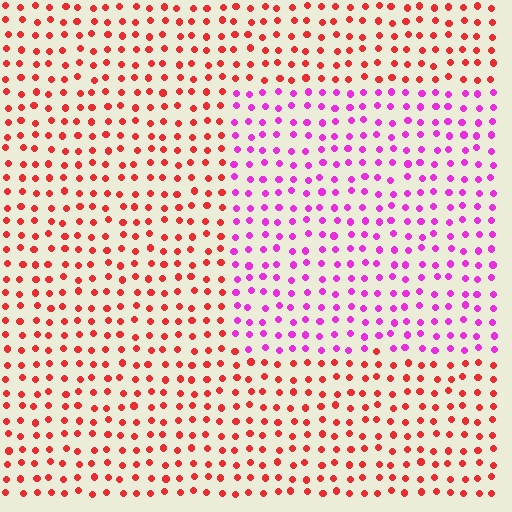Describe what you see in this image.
The image is filled with small red elements in a uniform arrangement. A rectangle-shaped region is visible where the elements are tinted to a slightly different hue, forming a subtle color boundary.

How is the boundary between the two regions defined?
The boundary is defined purely by a slight shift in hue (about 55 degrees). Spacing, size, and orientation are identical on both sides.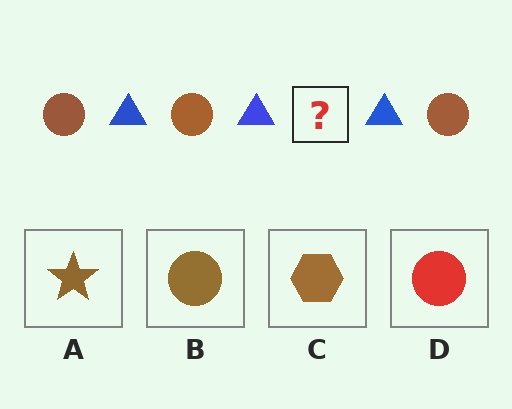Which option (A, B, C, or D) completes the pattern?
B.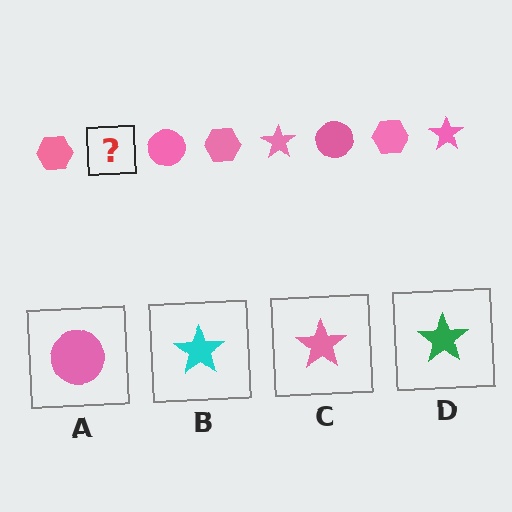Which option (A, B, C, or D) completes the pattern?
C.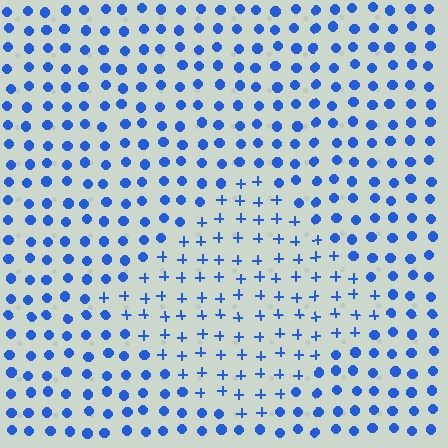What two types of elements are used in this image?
The image uses plus signs inside the diamond region and circles outside it.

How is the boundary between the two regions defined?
The boundary is defined by a change in element shape: plus signs inside vs. circles outside. All elements share the same color and spacing.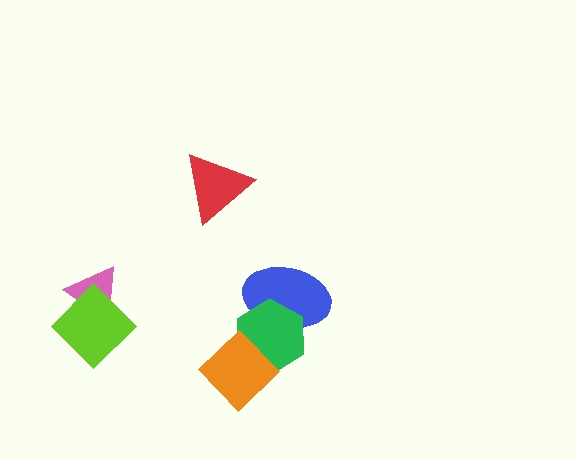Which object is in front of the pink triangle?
The lime diamond is in front of the pink triangle.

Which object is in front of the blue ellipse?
The green hexagon is in front of the blue ellipse.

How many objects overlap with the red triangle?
0 objects overlap with the red triangle.